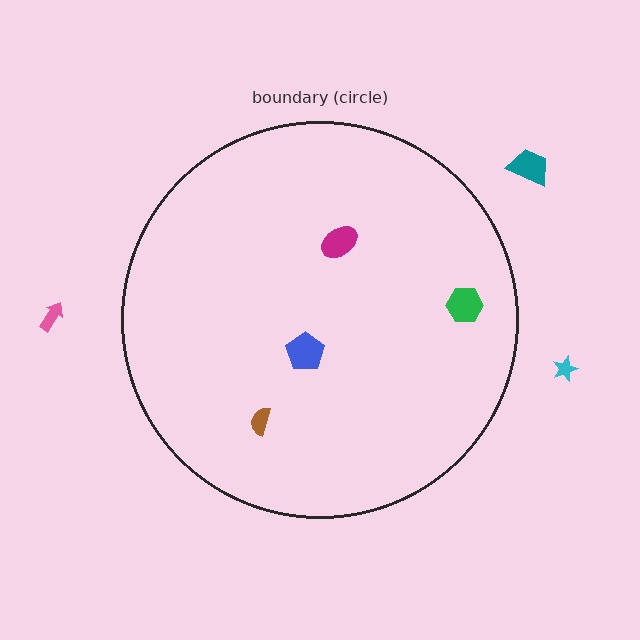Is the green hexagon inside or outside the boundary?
Inside.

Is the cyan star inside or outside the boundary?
Outside.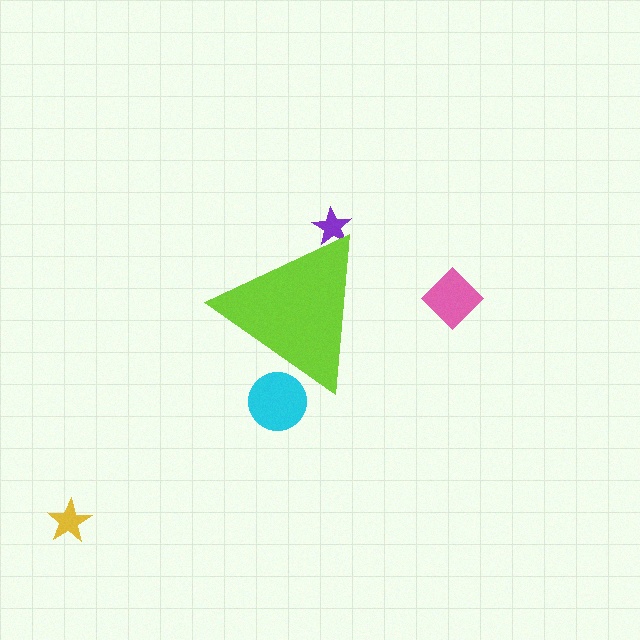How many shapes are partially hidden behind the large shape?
2 shapes are partially hidden.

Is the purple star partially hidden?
Yes, the purple star is partially hidden behind the lime triangle.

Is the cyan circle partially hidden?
Yes, the cyan circle is partially hidden behind the lime triangle.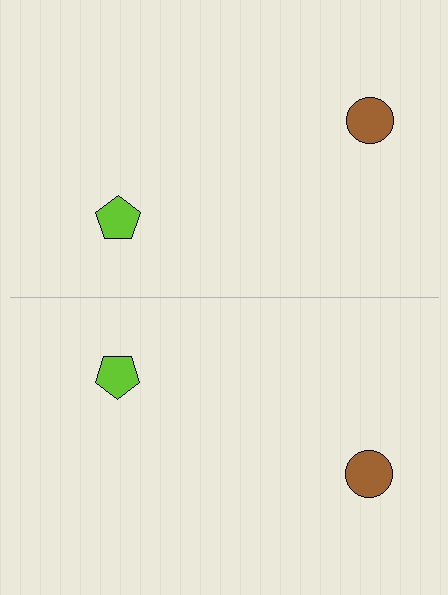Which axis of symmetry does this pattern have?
The pattern has a horizontal axis of symmetry running through the center of the image.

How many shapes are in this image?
There are 4 shapes in this image.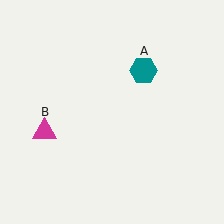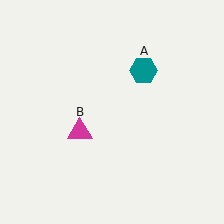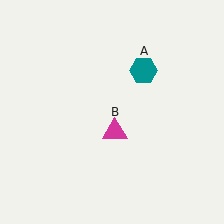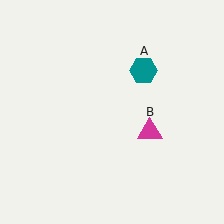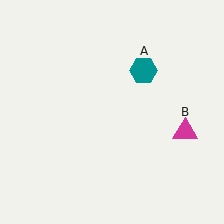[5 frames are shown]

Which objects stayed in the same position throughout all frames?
Teal hexagon (object A) remained stationary.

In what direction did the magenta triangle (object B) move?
The magenta triangle (object B) moved right.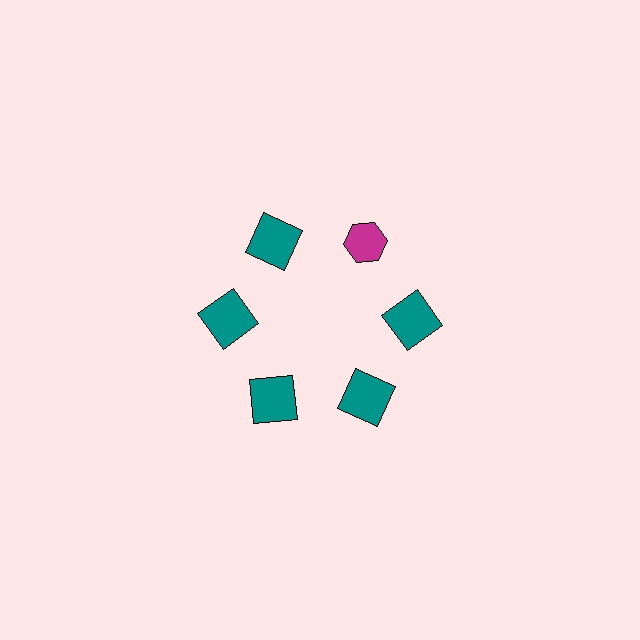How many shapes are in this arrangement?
There are 6 shapes arranged in a ring pattern.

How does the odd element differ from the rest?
It differs in both color (magenta instead of teal) and shape (hexagon instead of square).